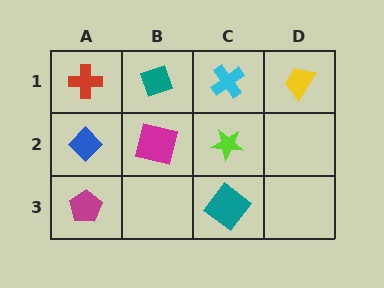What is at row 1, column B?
A teal diamond.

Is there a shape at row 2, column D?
No, that cell is empty.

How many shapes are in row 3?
2 shapes.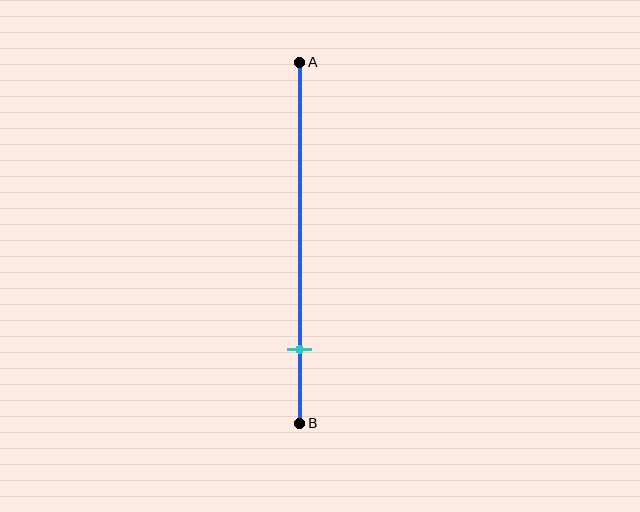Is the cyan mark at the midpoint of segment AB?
No, the mark is at about 80% from A, not at the 50% midpoint.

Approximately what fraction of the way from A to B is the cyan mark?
The cyan mark is approximately 80% of the way from A to B.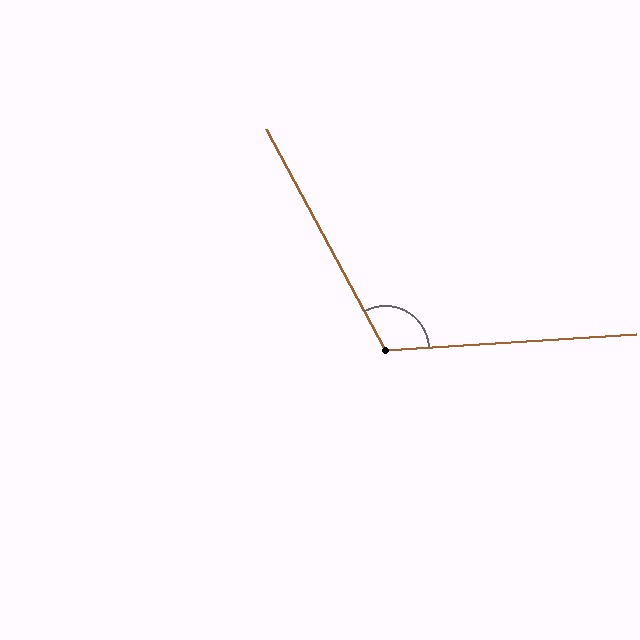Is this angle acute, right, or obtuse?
It is obtuse.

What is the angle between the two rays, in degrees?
Approximately 115 degrees.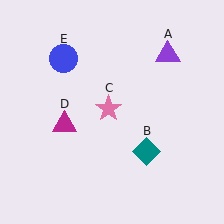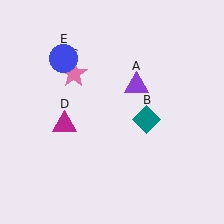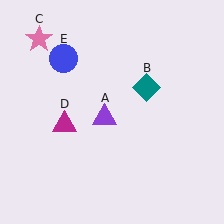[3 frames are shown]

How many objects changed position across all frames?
3 objects changed position: purple triangle (object A), teal diamond (object B), pink star (object C).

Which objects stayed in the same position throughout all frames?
Magenta triangle (object D) and blue circle (object E) remained stationary.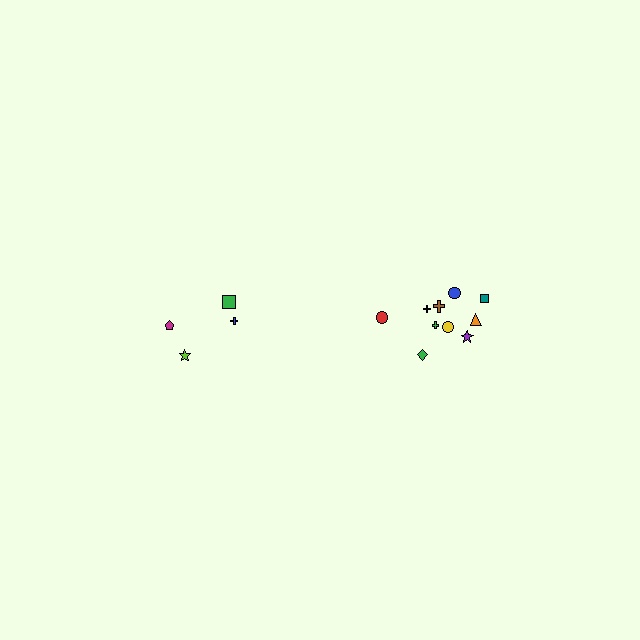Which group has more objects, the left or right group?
The right group.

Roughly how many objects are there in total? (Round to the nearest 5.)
Roughly 15 objects in total.